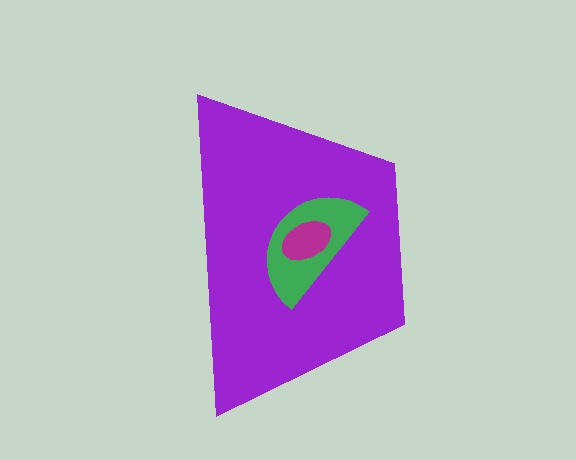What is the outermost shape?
The purple trapezoid.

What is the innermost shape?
The magenta ellipse.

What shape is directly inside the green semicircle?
The magenta ellipse.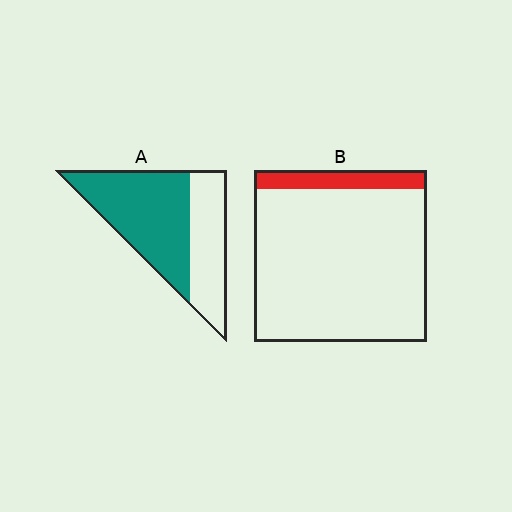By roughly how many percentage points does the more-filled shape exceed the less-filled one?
By roughly 50 percentage points (A over B).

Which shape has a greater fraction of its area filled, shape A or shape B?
Shape A.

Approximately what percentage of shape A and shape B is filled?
A is approximately 60% and B is approximately 10%.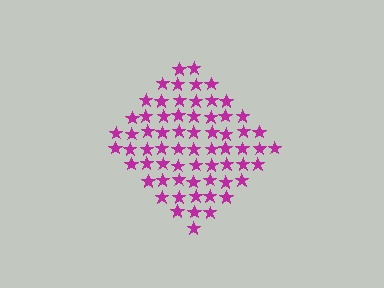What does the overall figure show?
The overall figure shows a diamond.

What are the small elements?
The small elements are stars.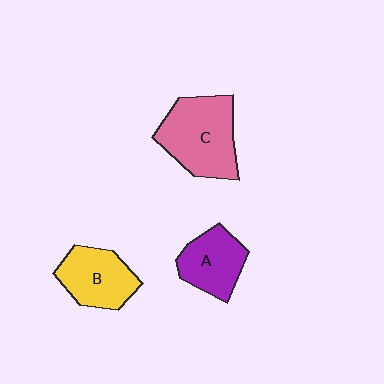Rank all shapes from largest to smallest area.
From largest to smallest: C (pink), B (yellow), A (purple).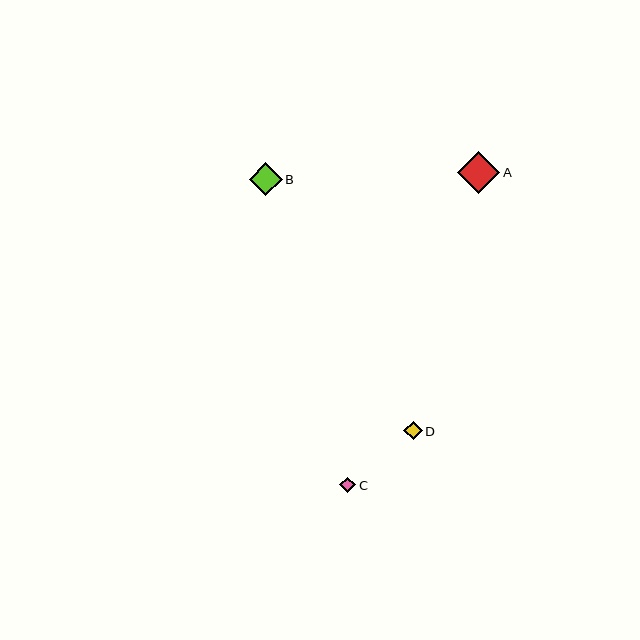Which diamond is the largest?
Diamond A is the largest with a size of approximately 42 pixels.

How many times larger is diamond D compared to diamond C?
Diamond D is approximately 1.2 times the size of diamond C.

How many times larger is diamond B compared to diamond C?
Diamond B is approximately 2.1 times the size of diamond C.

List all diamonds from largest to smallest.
From largest to smallest: A, B, D, C.